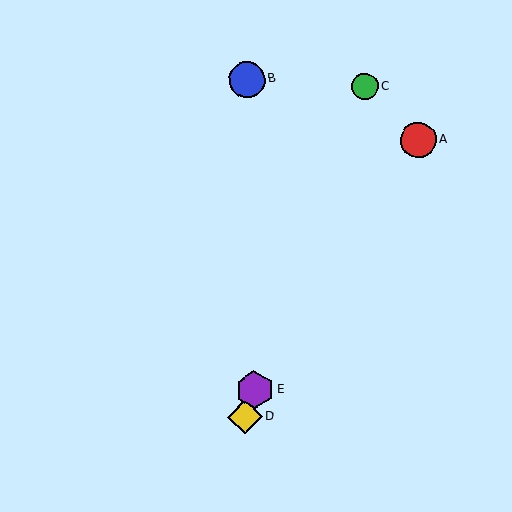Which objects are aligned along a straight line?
Objects C, D, E are aligned along a straight line.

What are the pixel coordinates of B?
Object B is at (247, 80).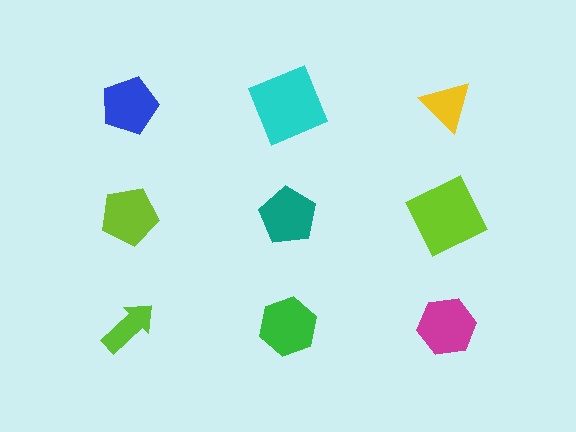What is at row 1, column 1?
A blue pentagon.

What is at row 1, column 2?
A cyan square.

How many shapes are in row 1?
3 shapes.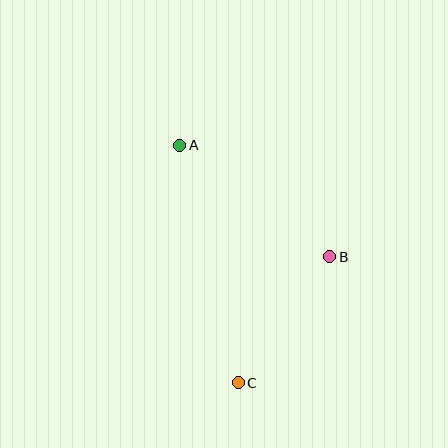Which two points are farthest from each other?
Points A and C are farthest from each other.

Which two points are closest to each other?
Points B and C are closest to each other.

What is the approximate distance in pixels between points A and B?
The distance between A and B is approximately 187 pixels.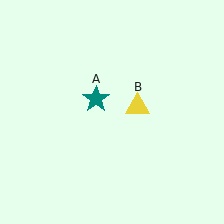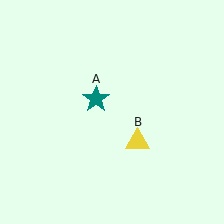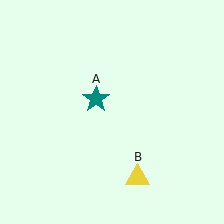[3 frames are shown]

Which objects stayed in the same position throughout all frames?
Teal star (object A) remained stationary.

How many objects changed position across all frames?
1 object changed position: yellow triangle (object B).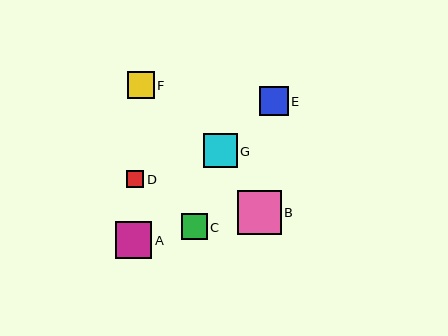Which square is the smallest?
Square D is the smallest with a size of approximately 17 pixels.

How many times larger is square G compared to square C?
Square G is approximately 1.3 times the size of square C.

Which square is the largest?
Square B is the largest with a size of approximately 44 pixels.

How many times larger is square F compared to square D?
Square F is approximately 1.6 times the size of square D.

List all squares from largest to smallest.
From largest to smallest: B, A, G, E, F, C, D.